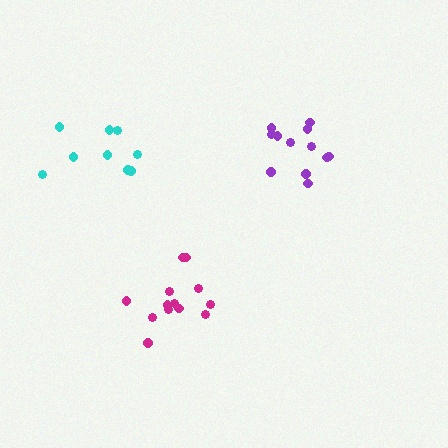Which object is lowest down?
The magenta cluster is bottommost.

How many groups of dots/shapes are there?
There are 3 groups.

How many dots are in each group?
Group 1: 13 dots, Group 2: 9 dots, Group 3: 12 dots (34 total).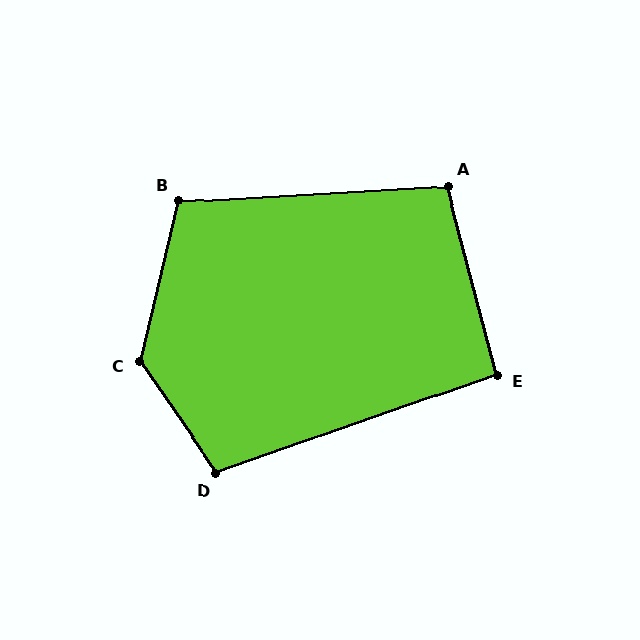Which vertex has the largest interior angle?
C, at approximately 132 degrees.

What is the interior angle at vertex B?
Approximately 107 degrees (obtuse).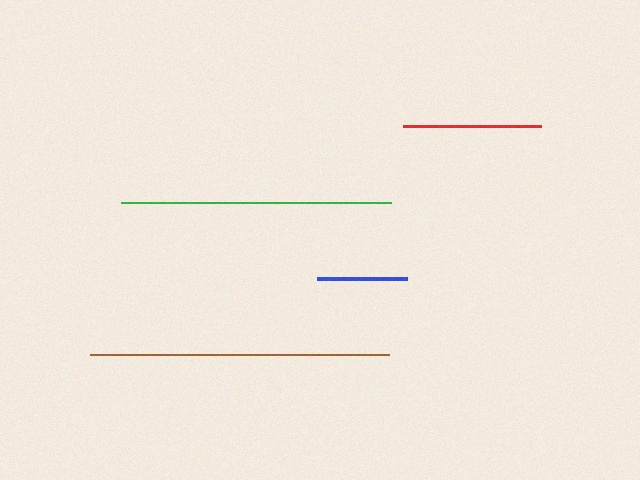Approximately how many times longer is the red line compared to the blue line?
The red line is approximately 1.5 times the length of the blue line.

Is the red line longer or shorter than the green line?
The green line is longer than the red line.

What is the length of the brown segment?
The brown segment is approximately 300 pixels long.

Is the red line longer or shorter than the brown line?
The brown line is longer than the red line.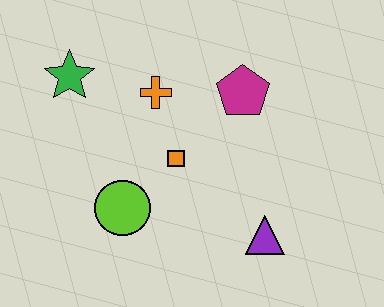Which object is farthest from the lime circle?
The magenta pentagon is farthest from the lime circle.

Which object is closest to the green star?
The orange cross is closest to the green star.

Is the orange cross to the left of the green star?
No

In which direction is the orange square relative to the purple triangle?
The orange square is to the left of the purple triangle.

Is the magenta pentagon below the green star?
Yes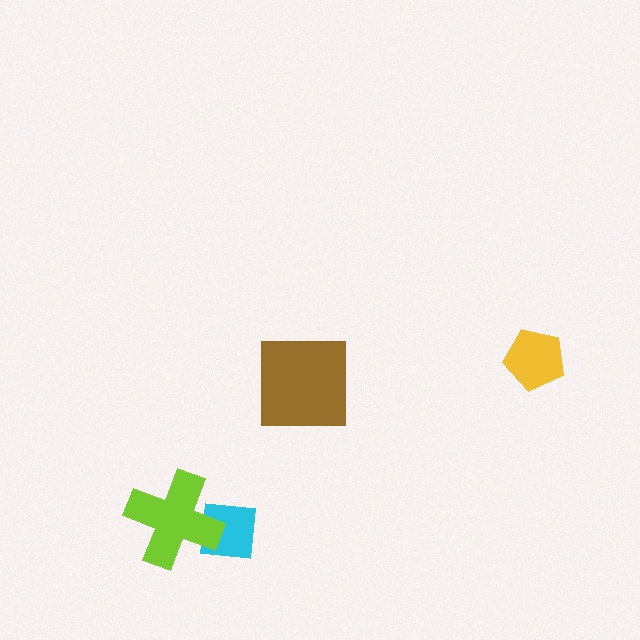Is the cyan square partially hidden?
Yes, it is partially covered by another shape.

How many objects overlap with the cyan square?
1 object overlaps with the cyan square.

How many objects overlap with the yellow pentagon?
0 objects overlap with the yellow pentagon.